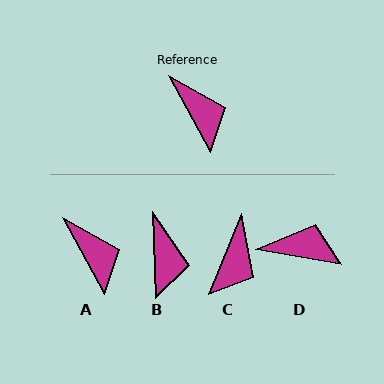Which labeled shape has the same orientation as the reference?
A.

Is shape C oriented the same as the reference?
No, it is off by about 51 degrees.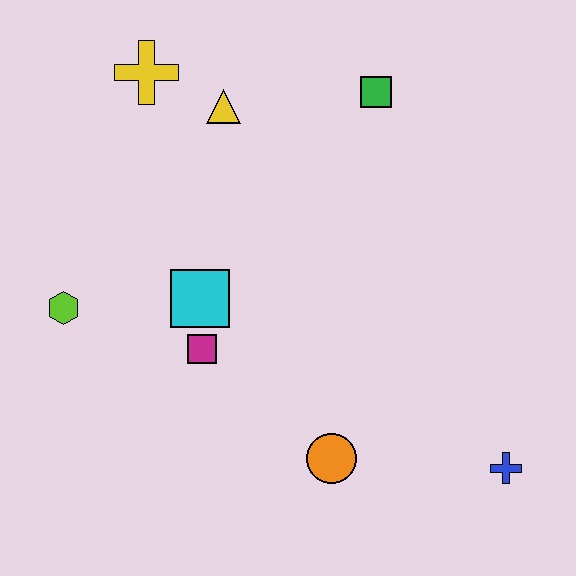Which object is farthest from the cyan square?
The blue cross is farthest from the cyan square.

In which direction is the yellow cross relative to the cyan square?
The yellow cross is above the cyan square.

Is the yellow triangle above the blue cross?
Yes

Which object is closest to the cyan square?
The magenta square is closest to the cyan square.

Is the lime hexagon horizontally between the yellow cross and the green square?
No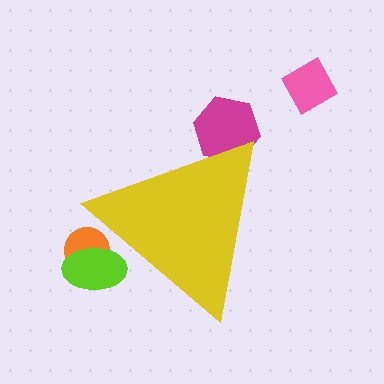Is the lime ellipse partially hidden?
Yes, the lime ellipse is partially hidden behind the yellow triangle.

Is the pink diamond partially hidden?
No, the pink diamond is fully visible.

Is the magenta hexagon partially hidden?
Yes, the magenta hexagon is partially hidden behind the yellow triangle.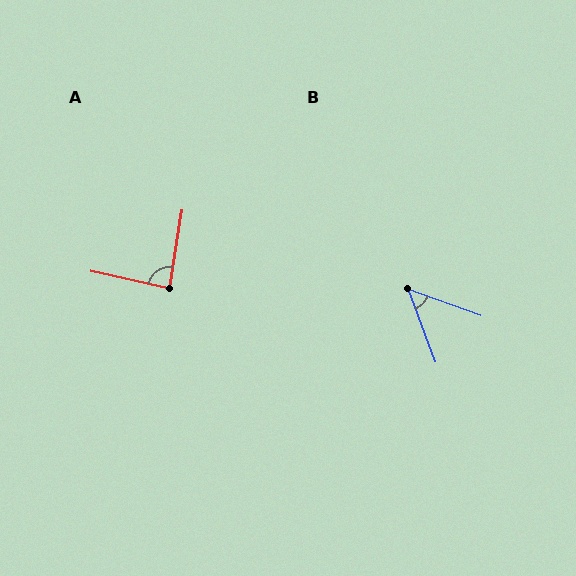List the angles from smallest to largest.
B (50°), A (87°).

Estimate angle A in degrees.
Approximately 87 degrees.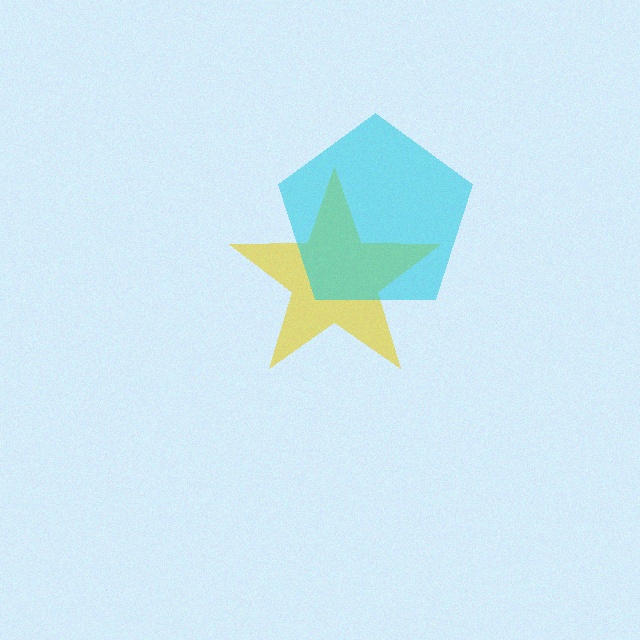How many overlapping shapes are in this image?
There are 2 overlapping shapes in the image.